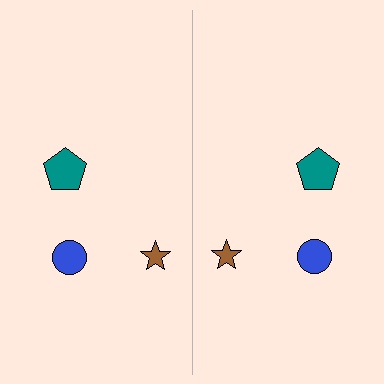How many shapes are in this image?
There are 6 shapes in this image.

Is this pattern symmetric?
Yes, this pattern has bilateral (reflection) symmetry.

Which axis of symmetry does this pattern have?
The pattern has a vertical axis of symmetry running through the center of the image.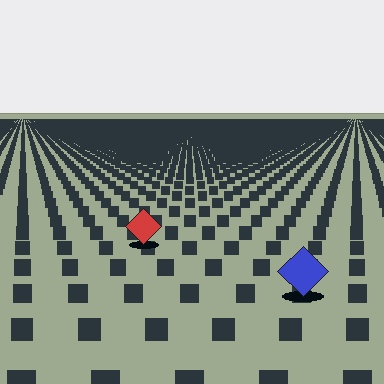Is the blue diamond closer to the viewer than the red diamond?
Yes. The blue diamond is closer — you can tell from the texture gradient: the ground texture is coarser near it.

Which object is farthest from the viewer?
The red diamond is farthest from the viewer. It appears smaller and the ground texture around it is denser.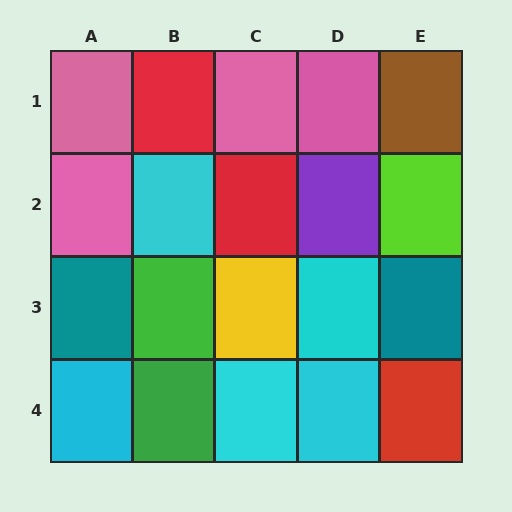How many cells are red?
3 cells are red.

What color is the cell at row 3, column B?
Green.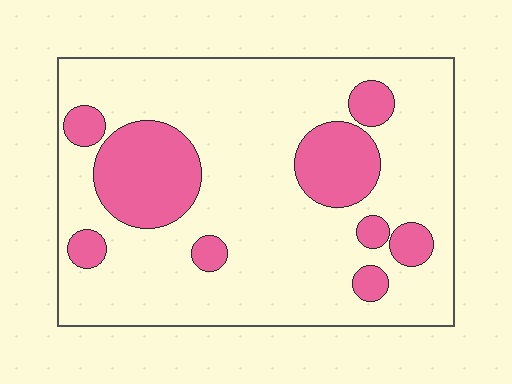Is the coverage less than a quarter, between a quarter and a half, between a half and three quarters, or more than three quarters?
Less than a quarter.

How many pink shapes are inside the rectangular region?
9.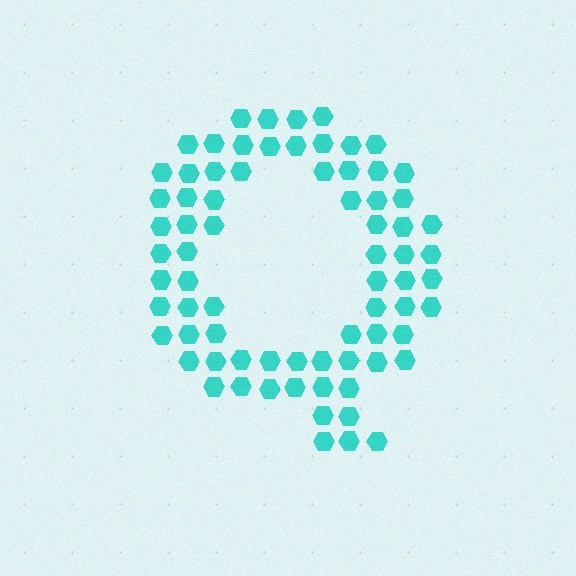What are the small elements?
The small elements are hexagons.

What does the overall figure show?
The overall figure shows the letter Q.